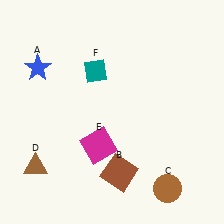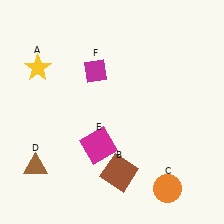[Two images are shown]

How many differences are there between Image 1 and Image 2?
There are 3 differences between the two images.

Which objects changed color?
A changed from blue to yellow. C changed from brown to orange. F changed from teal to magenta.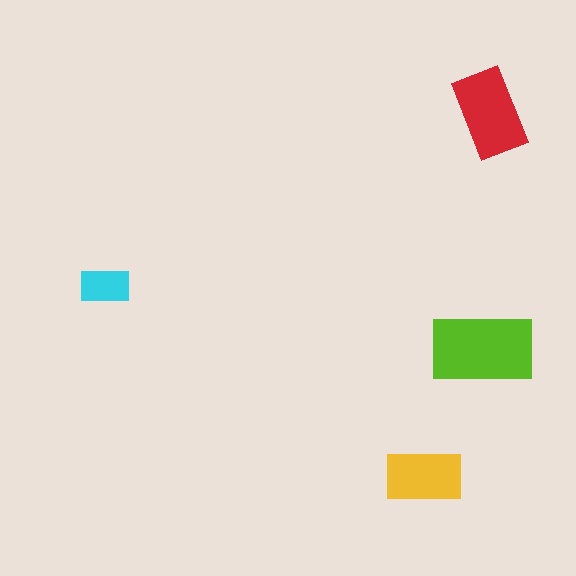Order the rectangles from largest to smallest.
the lime one, the red one, the yellow one, the cyan one.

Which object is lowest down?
The yellow rectangle is bottommost.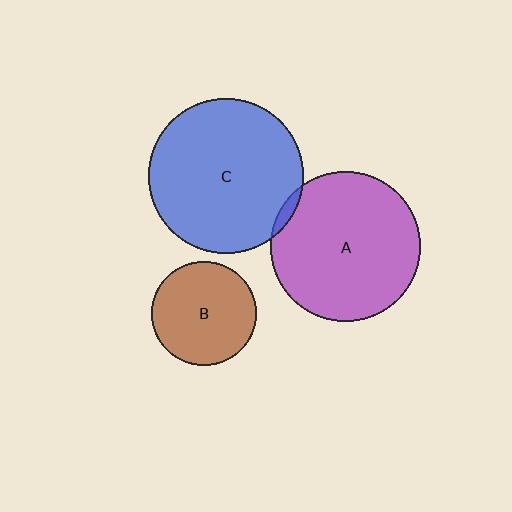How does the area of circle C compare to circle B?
Approximately 2.2 times.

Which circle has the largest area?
Circle C (blue).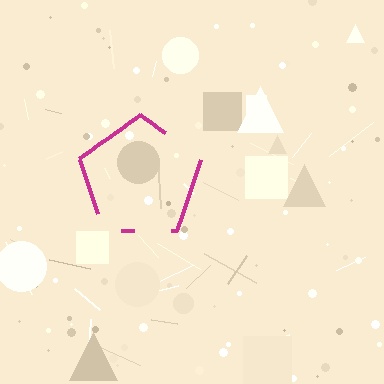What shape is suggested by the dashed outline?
The dashed outline suggests a pentagon.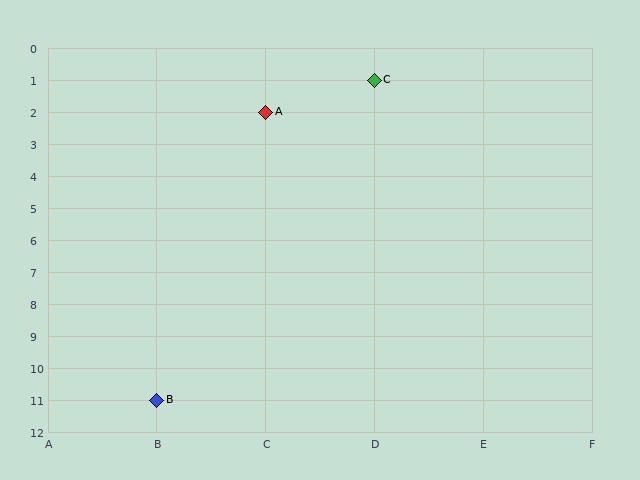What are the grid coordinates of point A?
Point A is at grid coordinates (C, 2).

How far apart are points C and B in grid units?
Points C and B are 2 columns and 10 rows apart (about 10.2 grid units diagonally).